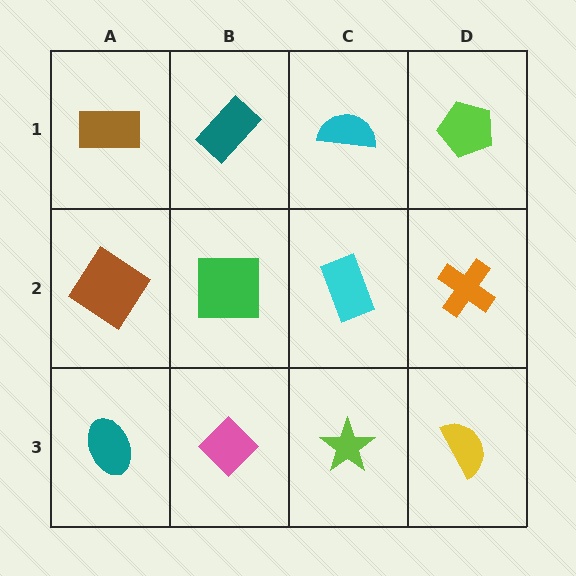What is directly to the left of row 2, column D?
A cyan rectangle.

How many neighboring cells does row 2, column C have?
4.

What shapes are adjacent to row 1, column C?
A cyan rectangle (row 2, column C), a teal rectangle (row 1, column B), a lime pentagon (row 1, column D).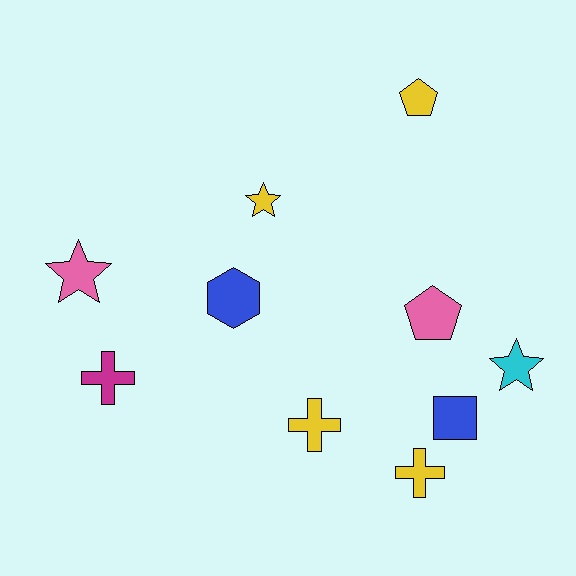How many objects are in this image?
There are 10 objects.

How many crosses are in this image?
There are 3 crosses.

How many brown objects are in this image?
There are no brown objects.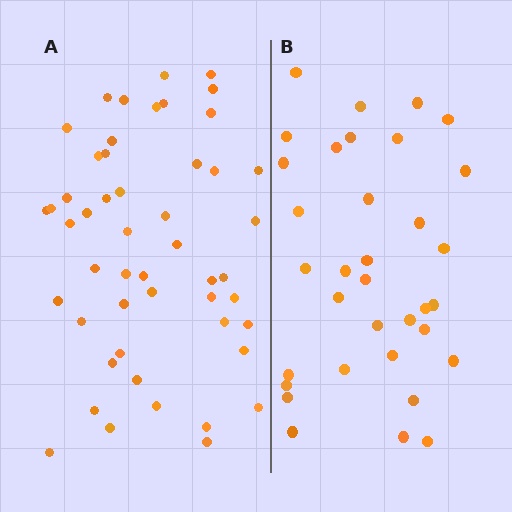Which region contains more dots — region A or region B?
Region A (the left region) has more dots.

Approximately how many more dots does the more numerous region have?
Region A has approximately 15 more dots than region B.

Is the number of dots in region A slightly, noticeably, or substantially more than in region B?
Region A has substantially more. The ratio is roughly 1.5 to 1.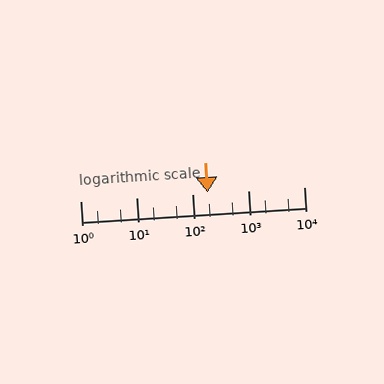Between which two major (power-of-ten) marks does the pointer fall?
The pointer is between 100 and 1000.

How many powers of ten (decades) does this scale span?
The scale spans 4 decades, from 1 to 10000.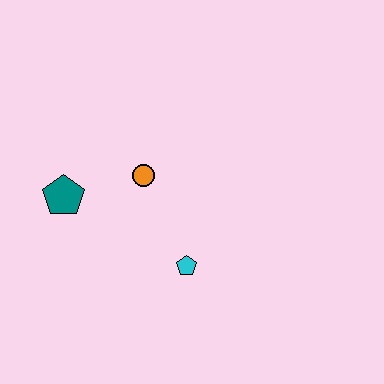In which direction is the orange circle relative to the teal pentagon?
The orange circle is to the right of the teal pentagon.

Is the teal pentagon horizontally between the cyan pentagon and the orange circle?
No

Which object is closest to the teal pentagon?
The orange circle is closest to the teal pentagon.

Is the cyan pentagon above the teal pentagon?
No